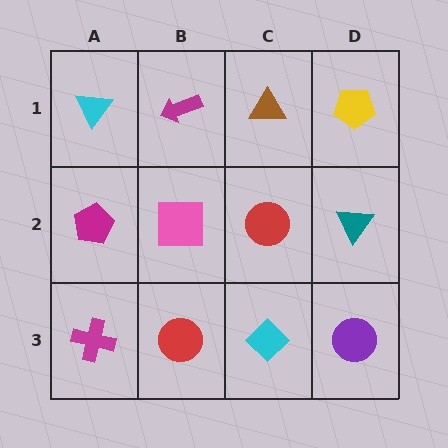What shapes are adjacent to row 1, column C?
A red circle (row 2, column C), a magenta arrow (row 1, column B), a yellow pentagon (row 1, column D).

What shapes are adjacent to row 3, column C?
A red circle (row 2, column C), a red circle (row 3, column B), a purple circle (row 3, column D).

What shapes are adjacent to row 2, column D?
A yellow pentagon (row 1, column D), a purple circle (row 3, column D), a red circle (row 2, column C).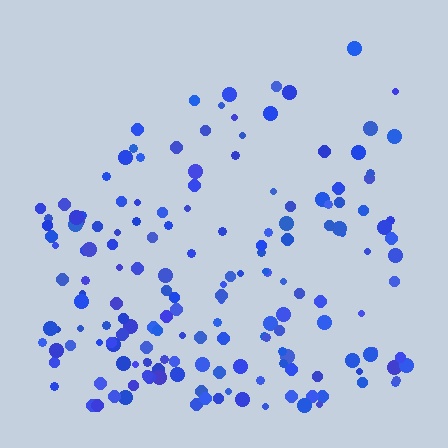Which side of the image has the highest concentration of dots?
The bottom.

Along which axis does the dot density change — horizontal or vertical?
Vertical.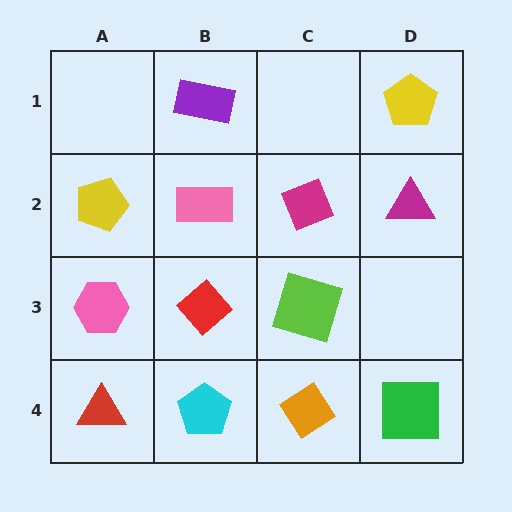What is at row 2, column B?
A pink rectangle.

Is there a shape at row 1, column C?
No, that cell is empty.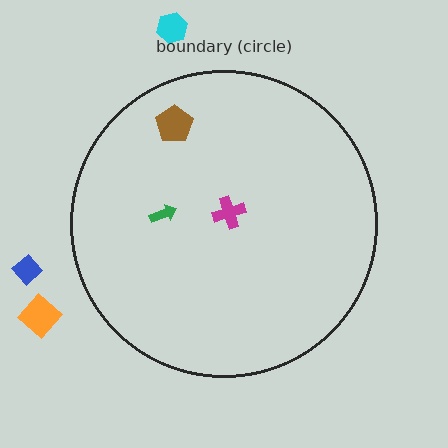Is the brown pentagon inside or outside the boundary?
Inside.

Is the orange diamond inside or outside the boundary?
Outside.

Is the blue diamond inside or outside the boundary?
Outside.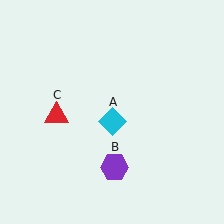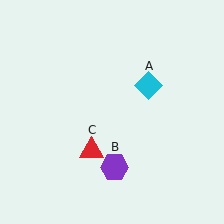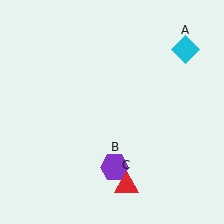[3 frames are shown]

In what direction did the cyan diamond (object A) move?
The cyan diamond (object A) moved up and to the right.